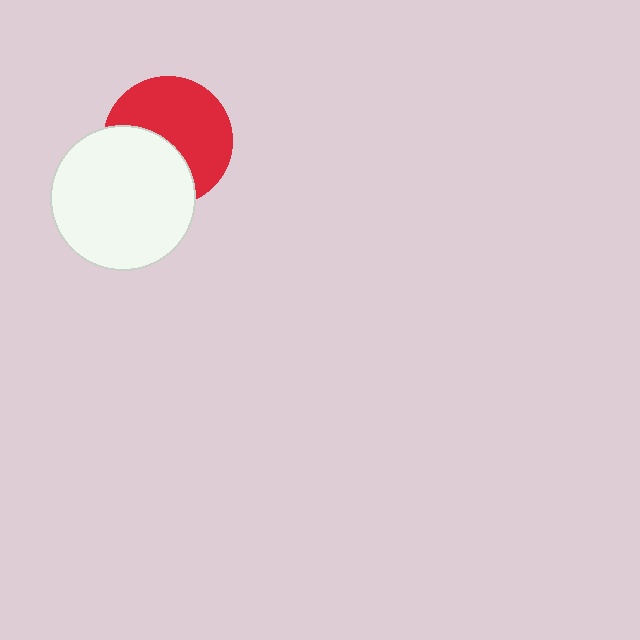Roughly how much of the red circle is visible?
About half of it is visible (roughly 59%).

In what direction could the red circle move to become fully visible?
The red circle could move toward the upper-right. That would shift it out from behind the white circle entirely.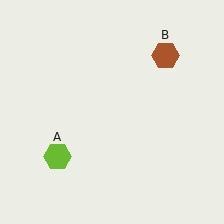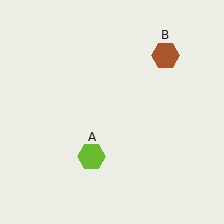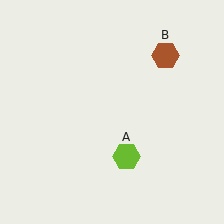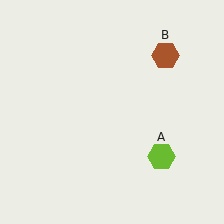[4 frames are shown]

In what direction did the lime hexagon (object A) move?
The lime hexagon (object A) moved right.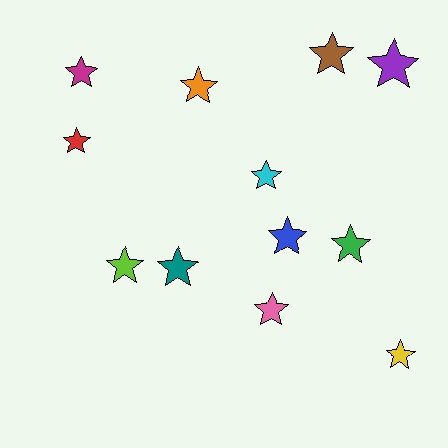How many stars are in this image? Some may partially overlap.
There are 12 stars.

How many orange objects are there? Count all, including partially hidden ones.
There is 1 orange object.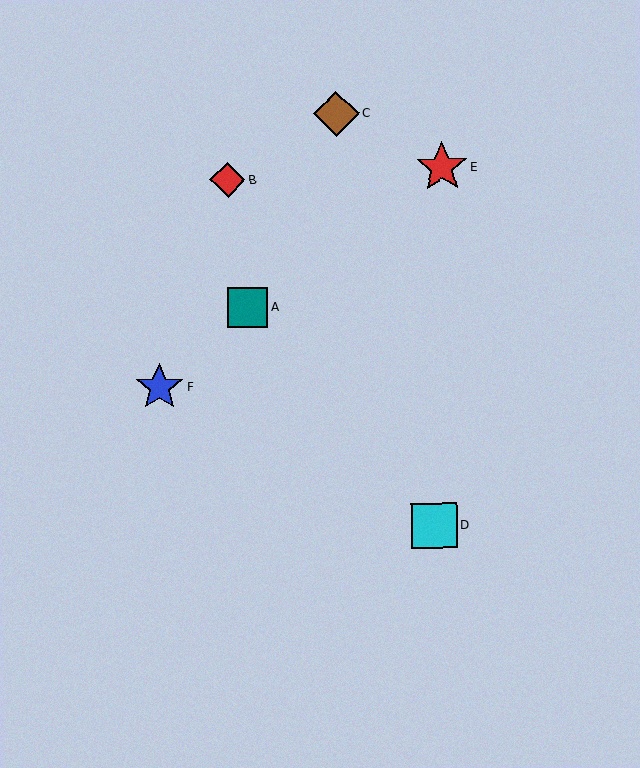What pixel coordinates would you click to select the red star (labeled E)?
Click at (442, 167) to select the red star E.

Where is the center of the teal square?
The center of the teal square is at (248, 307).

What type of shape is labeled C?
Shape C is a brown diamond.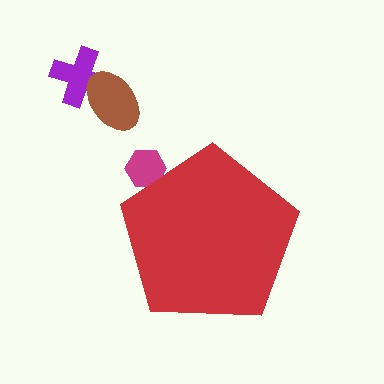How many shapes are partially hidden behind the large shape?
1 shape is partially hidden.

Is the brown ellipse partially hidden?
No, the brown ellipse is fully visible.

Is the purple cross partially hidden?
No, the purple cross is fully visible.